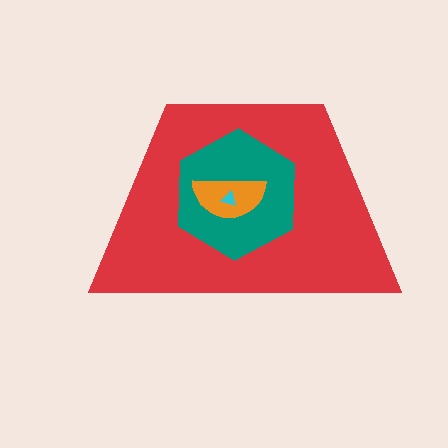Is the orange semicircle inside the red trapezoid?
Yes.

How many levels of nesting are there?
4.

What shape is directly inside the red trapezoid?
The teal hexagon.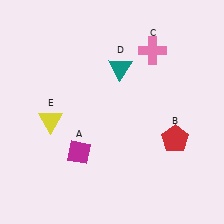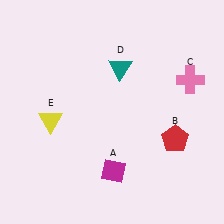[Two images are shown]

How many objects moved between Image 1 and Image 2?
2 objects moved between the two images.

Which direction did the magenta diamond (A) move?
The magenta diamond (A) moved right.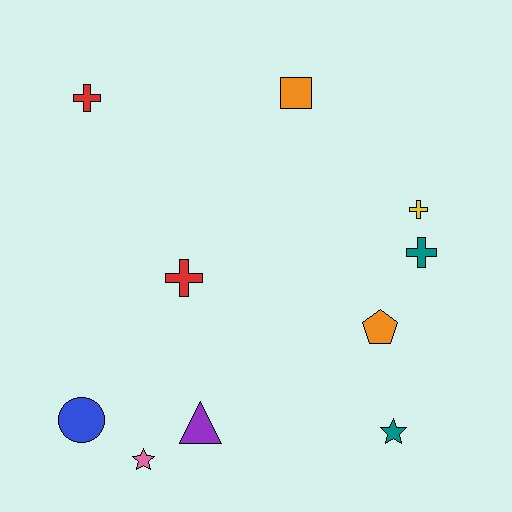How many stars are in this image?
There are 2 stars.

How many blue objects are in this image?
There is 1 blue object.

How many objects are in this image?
There are 10 objects.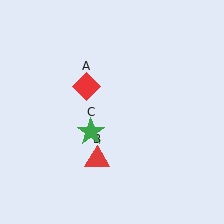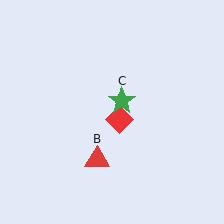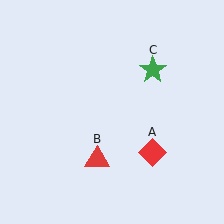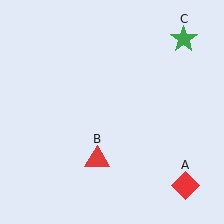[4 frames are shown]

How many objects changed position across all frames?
2 objects changed position: red diamond (object A), green star (object C).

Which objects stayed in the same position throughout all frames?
Red triangle (object B) remained stationary.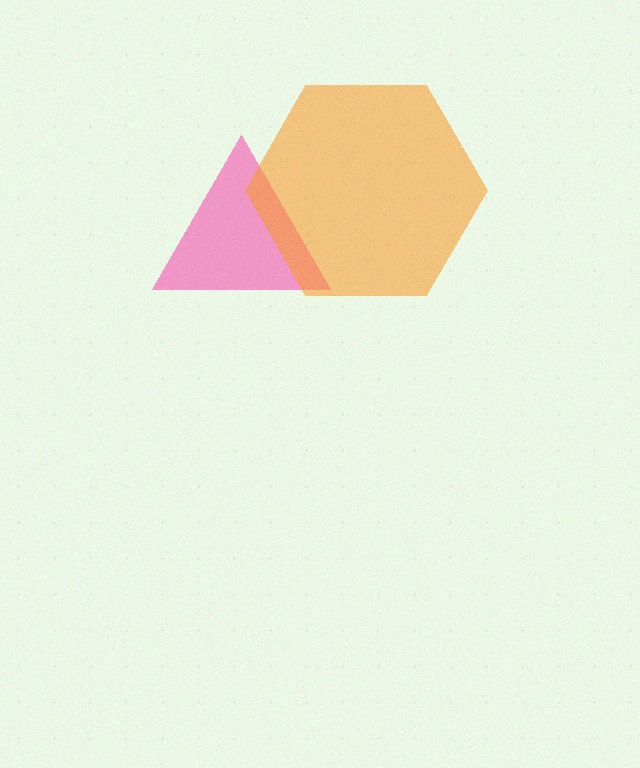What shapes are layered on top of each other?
The layered shapes are: a pink triangle, an orange hexagon.